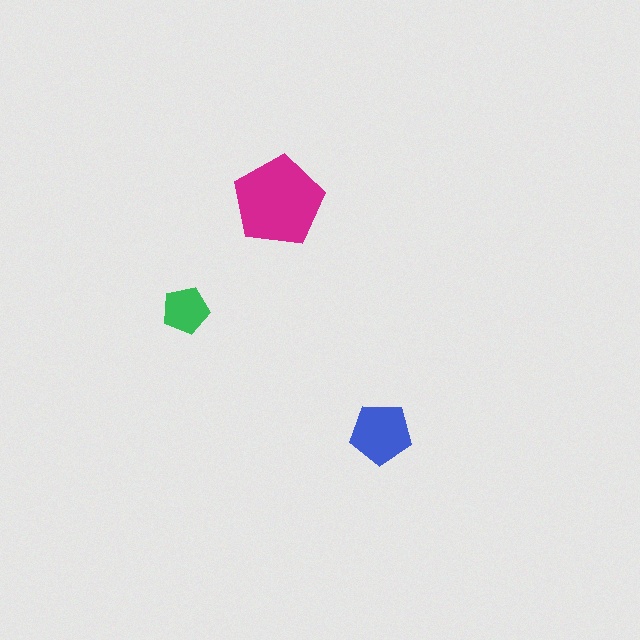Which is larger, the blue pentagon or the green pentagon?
The blue one.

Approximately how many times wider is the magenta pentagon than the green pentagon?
About 2 times wider.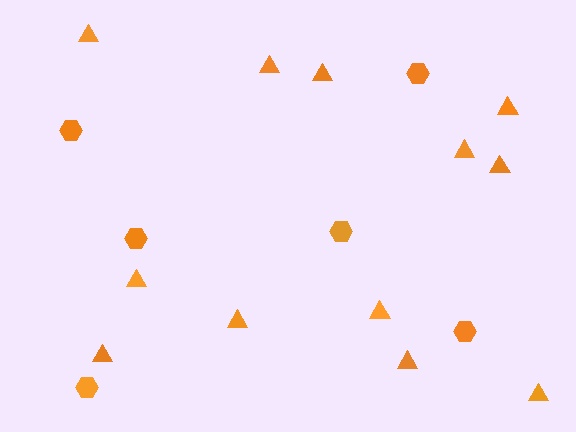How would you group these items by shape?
There are 2 groups: one group of hexagons (6) and one group of triangles (12).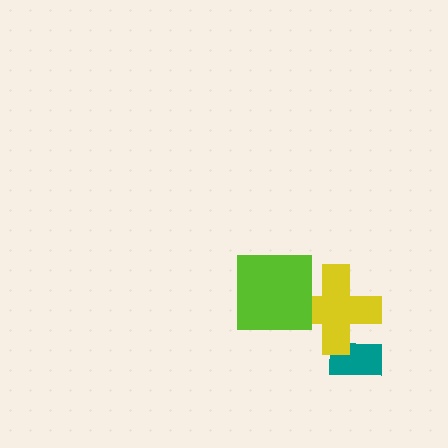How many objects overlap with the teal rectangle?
1 object overlaps with the teal rectangle.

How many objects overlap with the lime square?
1 object overlaps with the lime square.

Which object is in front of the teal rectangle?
The yellow cross is in front of the teal rectangle.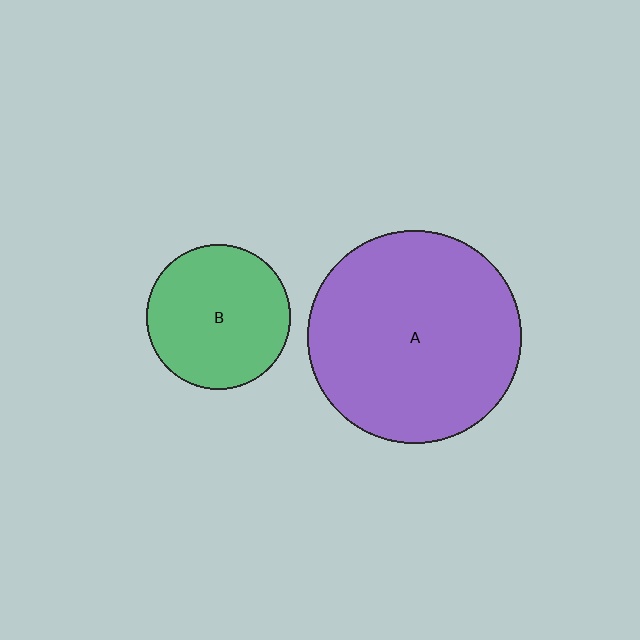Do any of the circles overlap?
No, none of the circles overlap.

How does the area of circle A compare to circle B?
Approximately 2.2 times.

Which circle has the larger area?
Circle A (purple).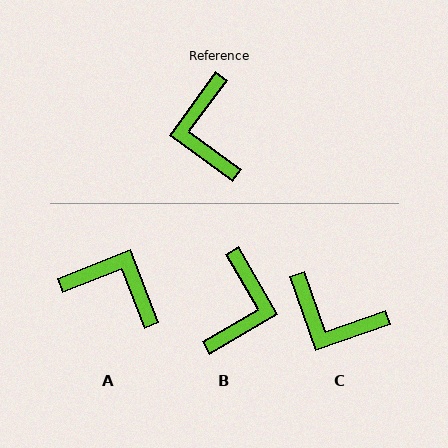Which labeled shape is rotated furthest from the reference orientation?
B, about 156 degrees away.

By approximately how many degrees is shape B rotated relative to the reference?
Approximately 156 degrees counter-clockwise.